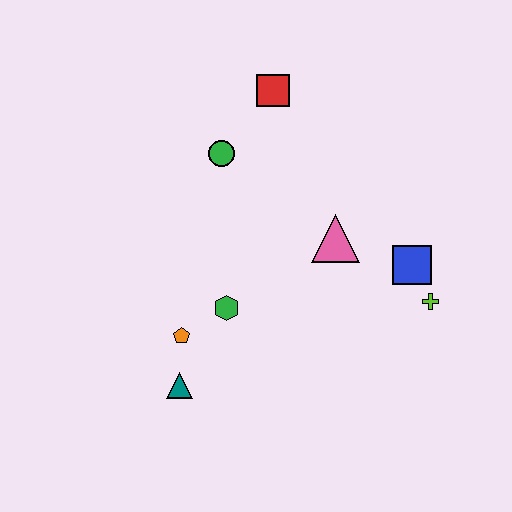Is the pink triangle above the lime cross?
Yes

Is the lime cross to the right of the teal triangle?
Yes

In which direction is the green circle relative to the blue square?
The green circle is to the left of the blue square.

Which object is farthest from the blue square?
The teal triangle is farthest from the blue square.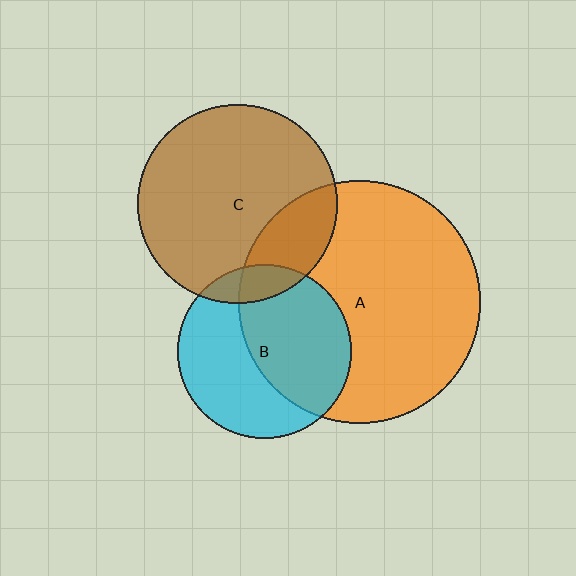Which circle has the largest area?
Circle A (orange).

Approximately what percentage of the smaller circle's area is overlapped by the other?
Approximately 10%.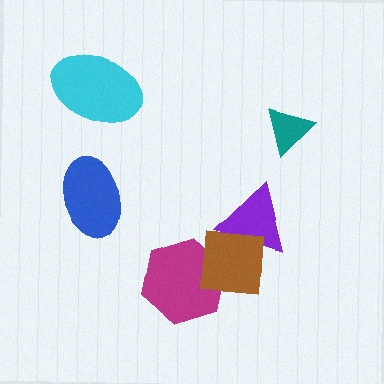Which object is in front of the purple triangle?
The brown square is in front of the purple triangle.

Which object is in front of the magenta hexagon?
The brown square is in front of the magenta hexagon.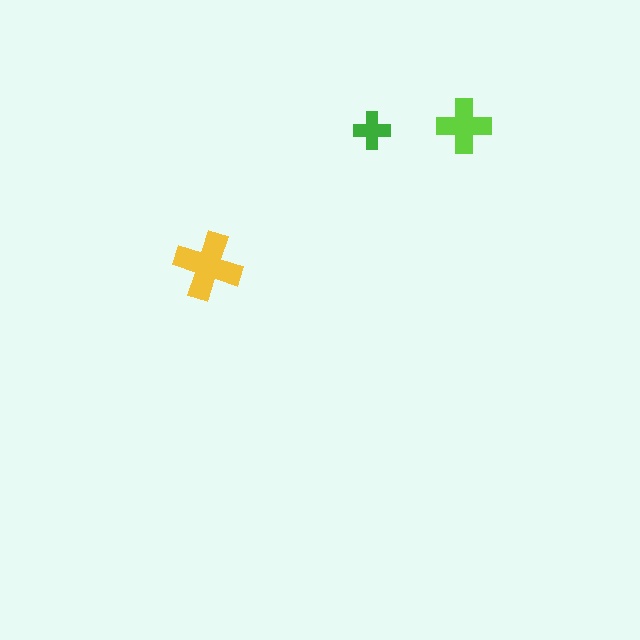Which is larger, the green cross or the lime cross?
The lime one.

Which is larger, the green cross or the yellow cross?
The yellow one.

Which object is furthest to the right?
The lime cross is rightmost.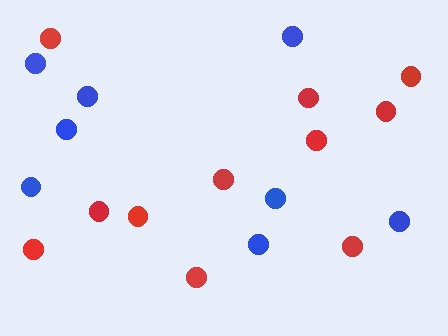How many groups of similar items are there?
There are 2 groups: one group of blue circles (8) and one group of red circles (11).